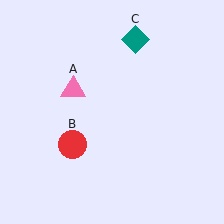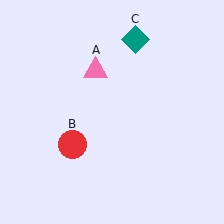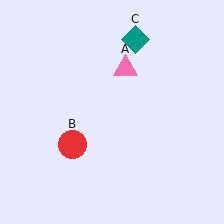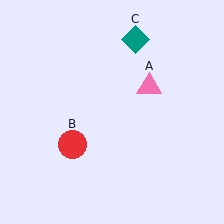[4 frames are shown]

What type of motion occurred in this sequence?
The pink triangle (object A) rotated clockwise around the center of the scene.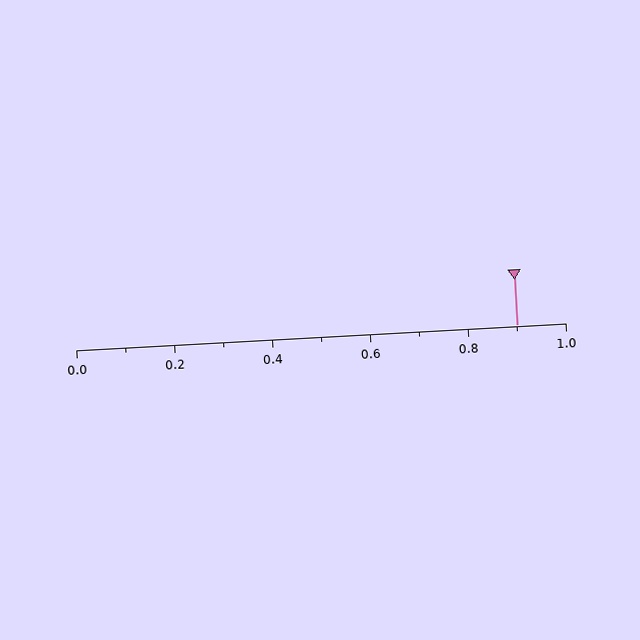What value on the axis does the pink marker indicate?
The marker indicates approximately 0.9.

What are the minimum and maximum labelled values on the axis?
The axis runs from 0.0 to 1.0.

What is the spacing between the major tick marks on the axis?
The major ticks are spaced 0.2 apart.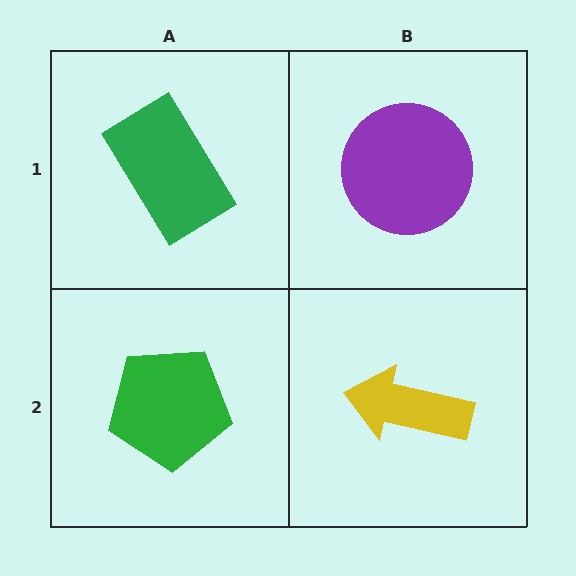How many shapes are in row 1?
2 shapes.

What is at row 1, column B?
A purple circle.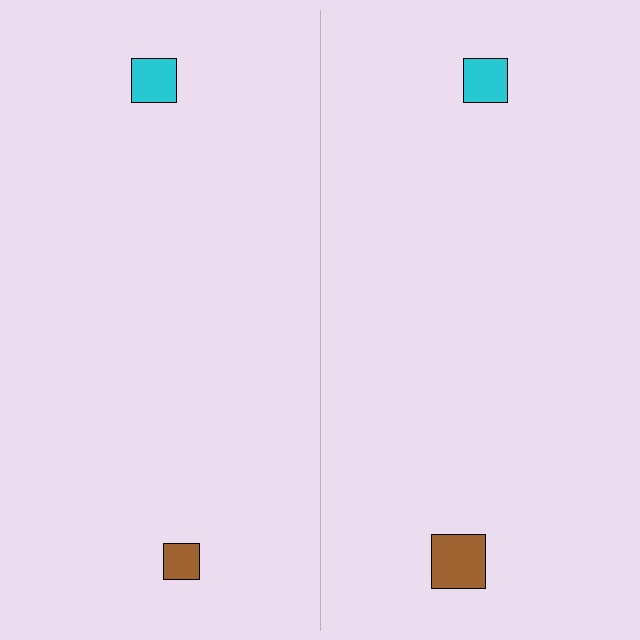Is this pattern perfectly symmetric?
No, the pattern is not perfectly symmetric. The brown square on the right side has a different size than its mirror counterpart.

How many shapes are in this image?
There are 4 shapes in this image.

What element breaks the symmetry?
The brown square on the right side has a different size than its mirror counterpart.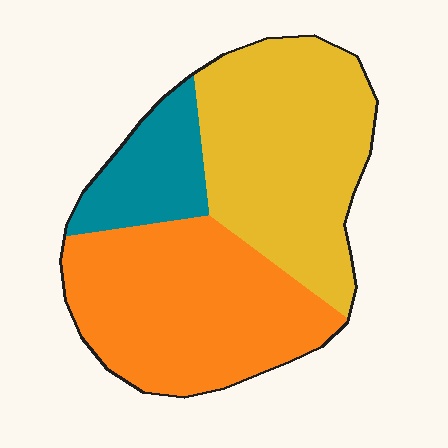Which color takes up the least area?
Teal, at roughly 15%.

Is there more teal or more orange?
Orange.